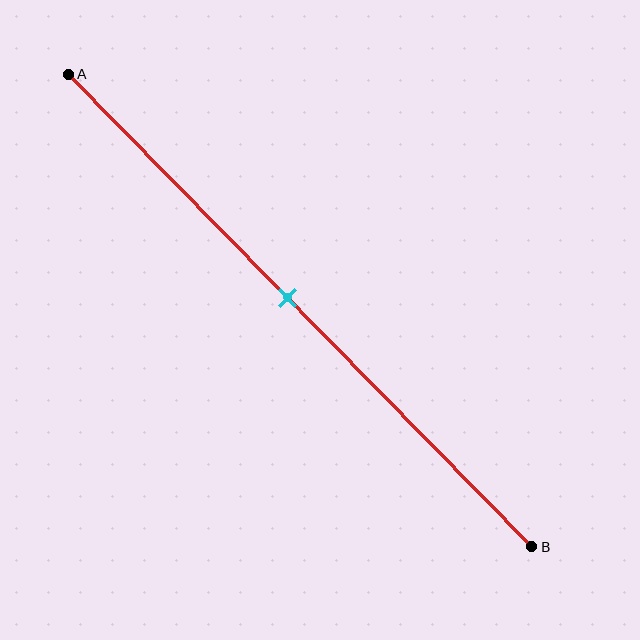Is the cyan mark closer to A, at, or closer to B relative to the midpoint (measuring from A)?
The cyan mark is approximately at the midpoint of segment AB.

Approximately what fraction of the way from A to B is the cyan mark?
The cyan mark is approximately 45% of the way from A to B.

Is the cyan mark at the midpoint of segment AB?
Yes, the mark is approximately at the midpoint.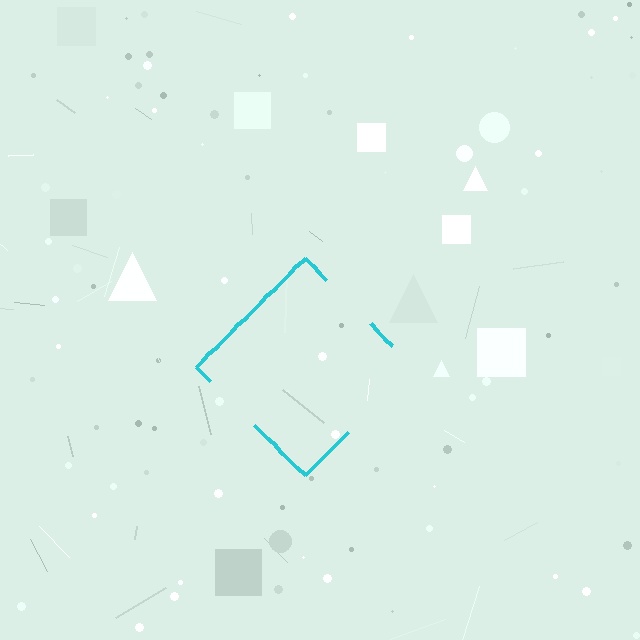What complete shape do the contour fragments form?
The contour fragments form a diamond.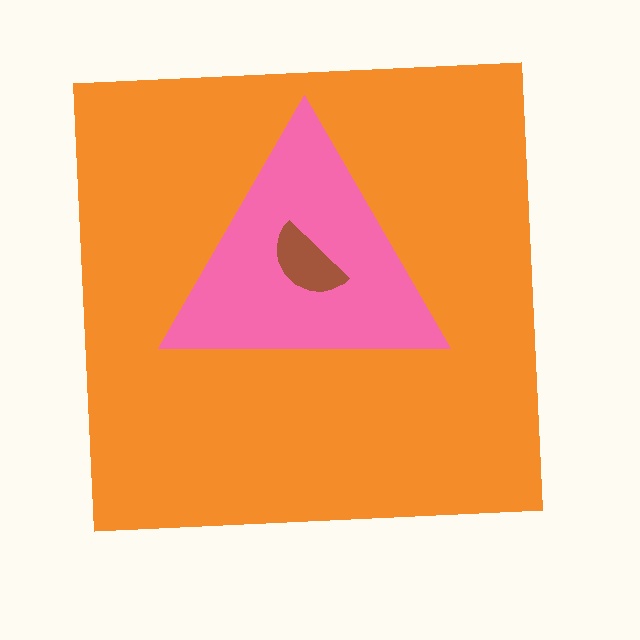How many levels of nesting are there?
3.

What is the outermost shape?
The orange square.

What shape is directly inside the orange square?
The pink triangle.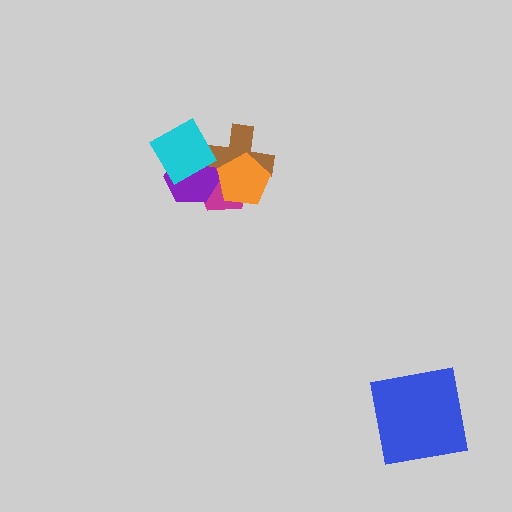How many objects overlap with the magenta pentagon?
4 objects overlap with the magenta pentagon.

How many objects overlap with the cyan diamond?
3 objects overlap with the cyan diamond.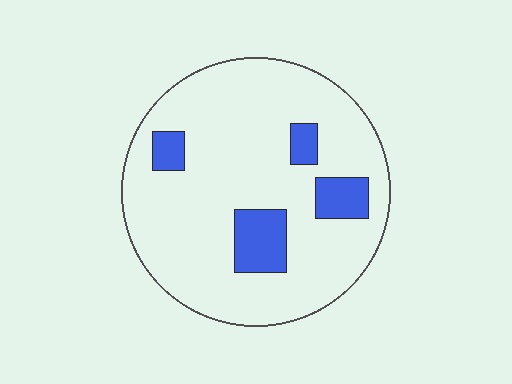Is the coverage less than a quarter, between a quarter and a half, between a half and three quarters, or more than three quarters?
Less than a quarter.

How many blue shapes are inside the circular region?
4.